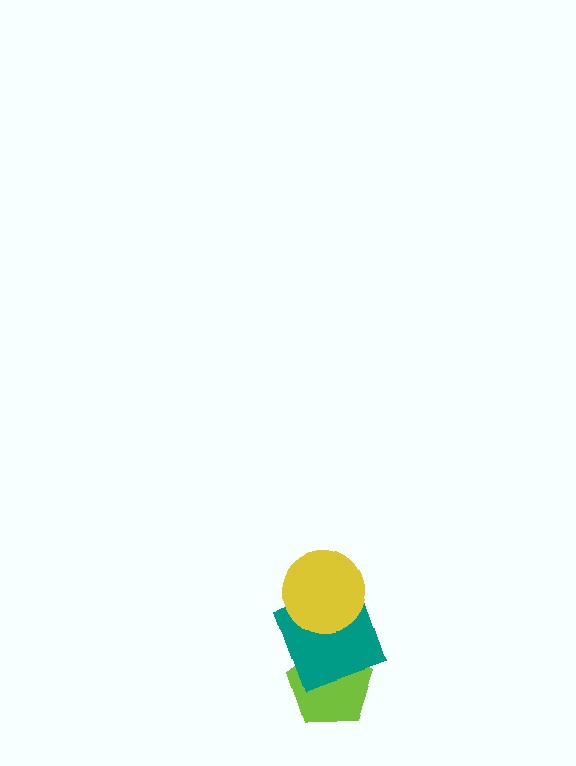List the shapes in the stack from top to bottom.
From top to bottom: the yellow circle, the teal square, the lime pentagon.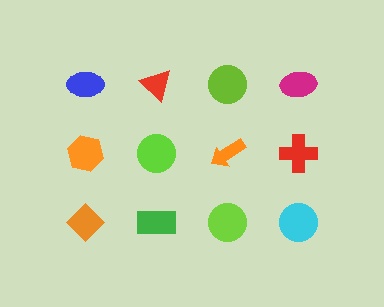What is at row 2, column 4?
A red cross.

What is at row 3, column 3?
A lime circle.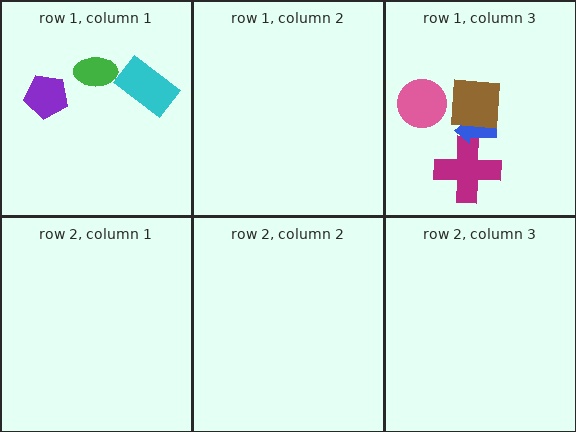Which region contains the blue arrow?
The row 1, column 3 region.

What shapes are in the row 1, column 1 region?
The green ellipse, the cyan rectangle, the purple pentagon.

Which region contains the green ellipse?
The row 1, column 1 region.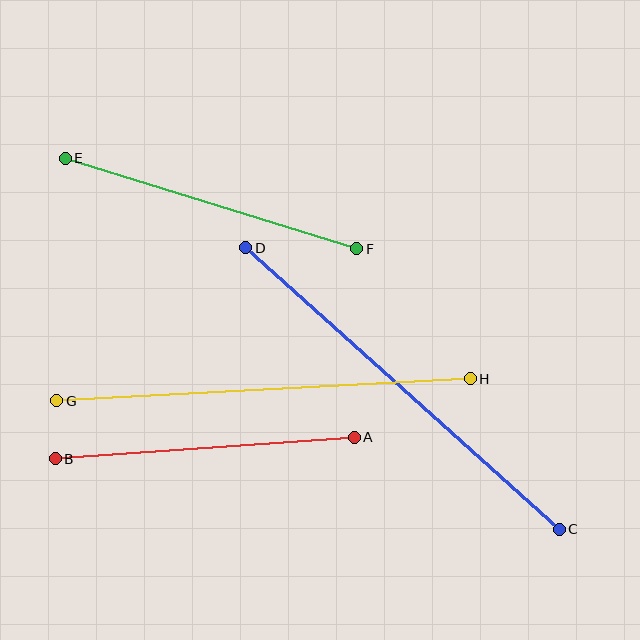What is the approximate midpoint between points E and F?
The midpoint is at approximately (211, 203) pixels.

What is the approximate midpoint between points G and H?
The midpoint is at approximately (263, 390) pixels.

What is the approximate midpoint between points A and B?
The midpoint is at approximately (205, 448) pixels.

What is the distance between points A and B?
The distance is approximately 300 pixels.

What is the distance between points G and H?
The distance is approximately 414 pixels.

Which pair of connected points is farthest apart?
Points C and D are farthest apart.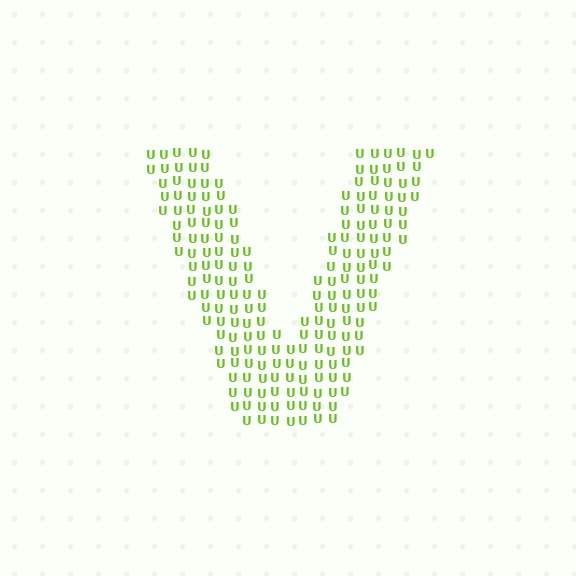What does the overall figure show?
The overall figure shows the letter V.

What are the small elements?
The small elements are letter U's.